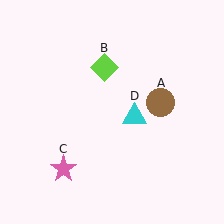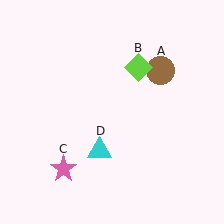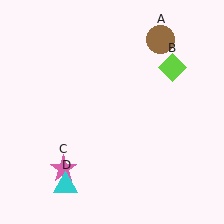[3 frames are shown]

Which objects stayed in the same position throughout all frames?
Pink star (object C) remained stationary.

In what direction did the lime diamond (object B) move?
The lime diamond (object B) moved right.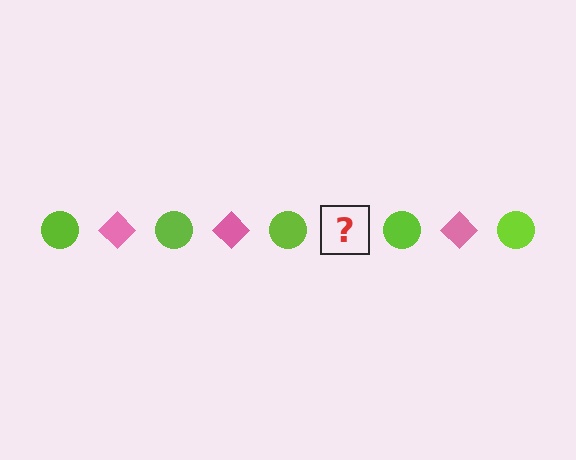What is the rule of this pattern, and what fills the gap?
The rule is that the pattern alternates between lime circle and pink diamond. The gap should be filled with a pink diamond.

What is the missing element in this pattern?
The missing element is a pink diamond.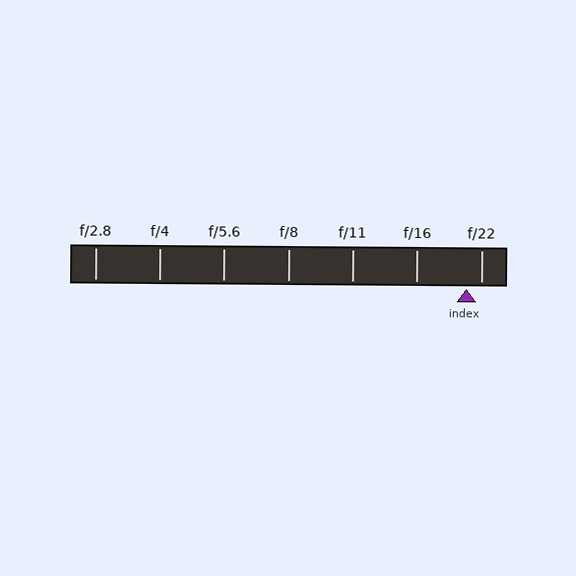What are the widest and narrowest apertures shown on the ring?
The widest aperture shown is f/2.8 and the narrowest is f/22.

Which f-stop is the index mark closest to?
The index mark is closest to f/22.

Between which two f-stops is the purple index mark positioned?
The index mark is between f/16 and f/22.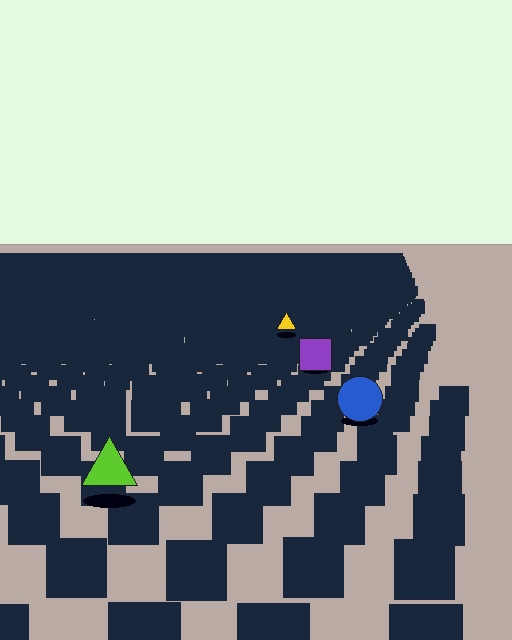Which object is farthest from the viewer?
The yellow triangle is farthest from the viewer. It appears smaller and the ground texture around it is denser.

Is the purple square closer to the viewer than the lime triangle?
No. The lime triangle is closer — you can tell from the texture gradient: the ground texture is coarser near it.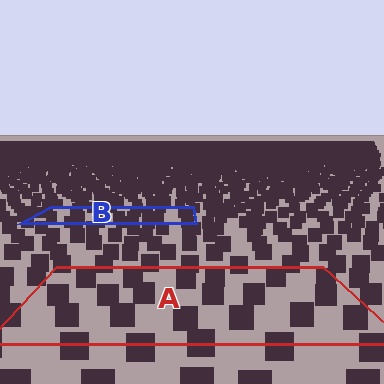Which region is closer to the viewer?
Region A is closer. The texture elements there are larger and more spread out.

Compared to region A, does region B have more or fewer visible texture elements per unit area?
Region B has more texture elements per unit area — they are packed more densely because it is farther away.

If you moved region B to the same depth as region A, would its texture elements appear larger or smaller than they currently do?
They would appear larger. At a closer depth, the same texture elements are projected at a bigger on-screen size.